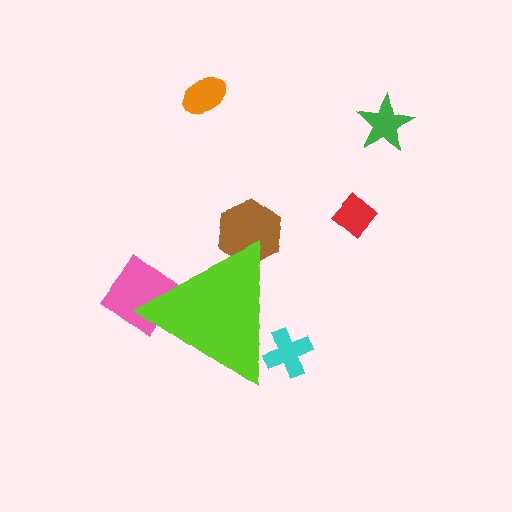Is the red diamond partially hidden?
No, the red diamond is fully visible.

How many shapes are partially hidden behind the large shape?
3 shapes are partially hidden.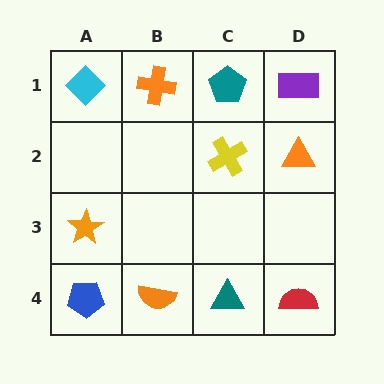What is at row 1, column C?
A teal pentagon.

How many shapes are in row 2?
2 shapes.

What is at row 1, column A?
A cyan diamond.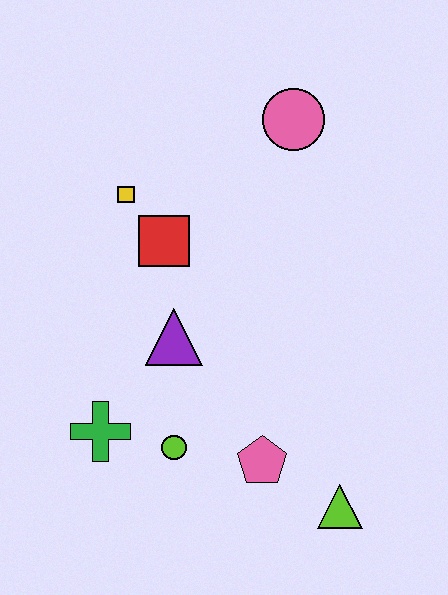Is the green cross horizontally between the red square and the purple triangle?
No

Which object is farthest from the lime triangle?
The pink circle is farthest from the lime triangle.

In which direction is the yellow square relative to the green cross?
The yellow square is above the green cross.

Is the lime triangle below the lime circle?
Yes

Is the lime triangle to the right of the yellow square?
Yes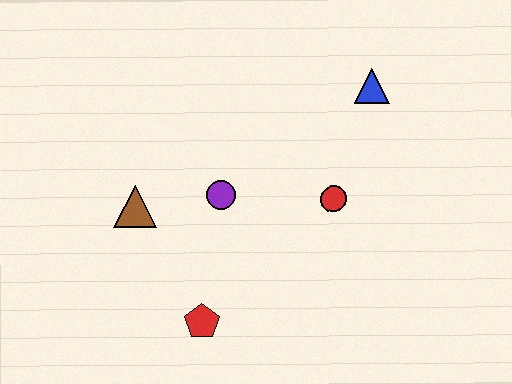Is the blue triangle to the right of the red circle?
Yes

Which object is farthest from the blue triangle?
The red pentagon is farthest from the blue triangle.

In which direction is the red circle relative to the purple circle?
The red circle is to the right of the purple circle.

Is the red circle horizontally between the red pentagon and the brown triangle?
No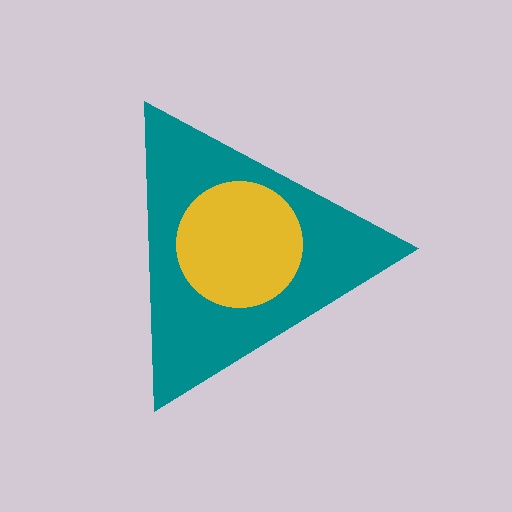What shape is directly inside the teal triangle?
The yellow circle.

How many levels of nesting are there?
2.